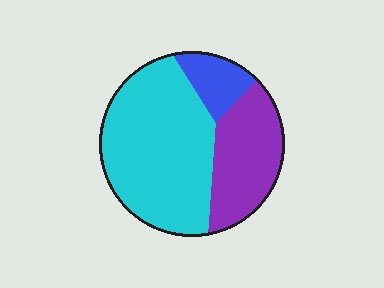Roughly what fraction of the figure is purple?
Purple covers roughly 30% of the figure.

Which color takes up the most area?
Cyan, at roughly 60%.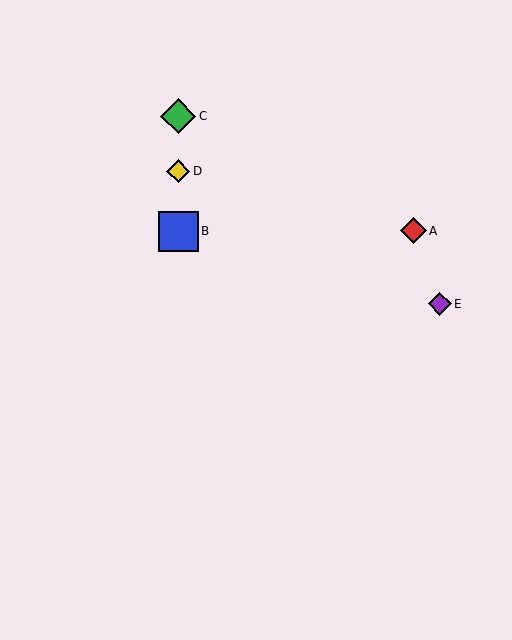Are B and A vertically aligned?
No, B is at x≈178 and A is at x≈413.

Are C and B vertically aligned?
Yes, both are at x≈178.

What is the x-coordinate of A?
Object A is at x≈413.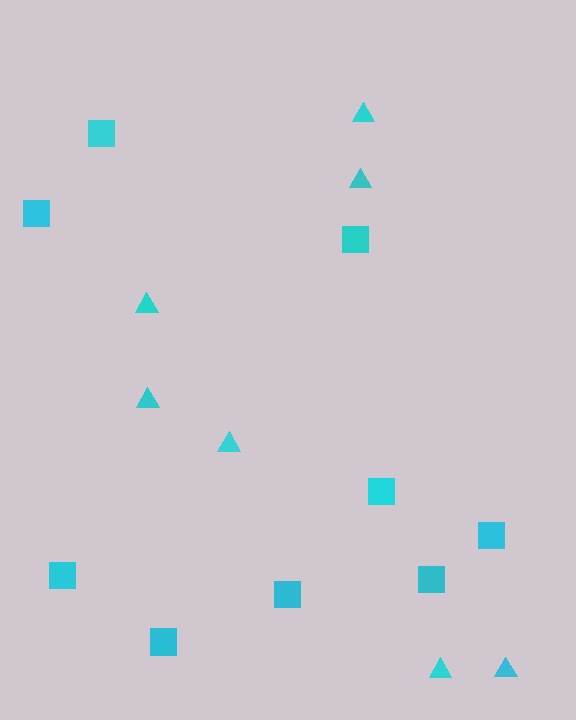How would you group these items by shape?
There are 2 groups: one group of squares (9) and one group of triangles (7).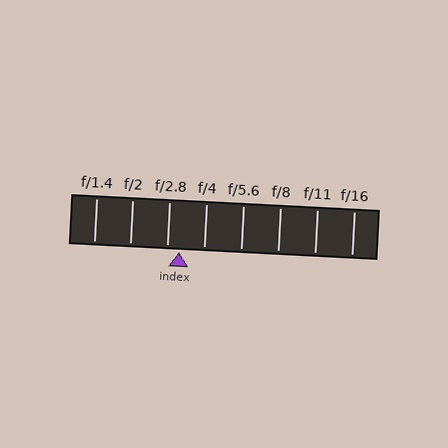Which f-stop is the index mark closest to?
The index mark is closest to f/2.8.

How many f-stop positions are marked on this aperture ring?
There are 8 f-stop positions marked.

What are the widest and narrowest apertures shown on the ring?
The widest aperture shown is f/1.4 and the narrowest is f/16.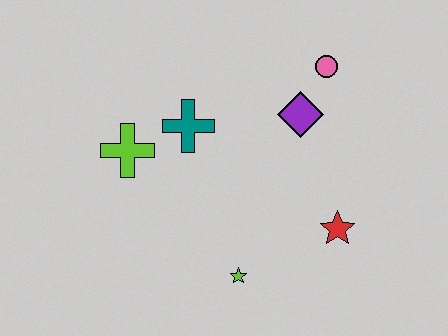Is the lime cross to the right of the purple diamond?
No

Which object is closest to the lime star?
The red star is closest to the lime star.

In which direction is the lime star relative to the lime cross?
The lime star is below the lime cross.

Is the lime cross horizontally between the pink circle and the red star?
No